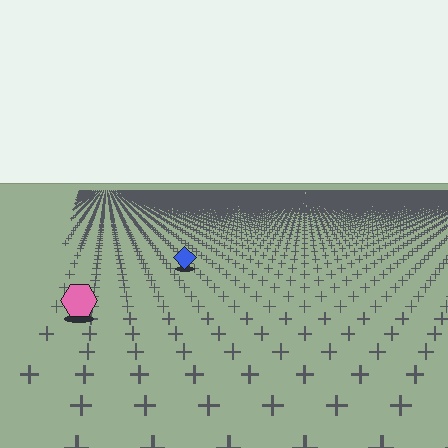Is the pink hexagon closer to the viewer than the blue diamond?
Yes. The pink hexagon is closer — you can tell from the texture gradient: the ground texture is coarser near it.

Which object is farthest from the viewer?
The blue diamond is farthest from the viewer. It appears smaller and the ground texture around it is denser.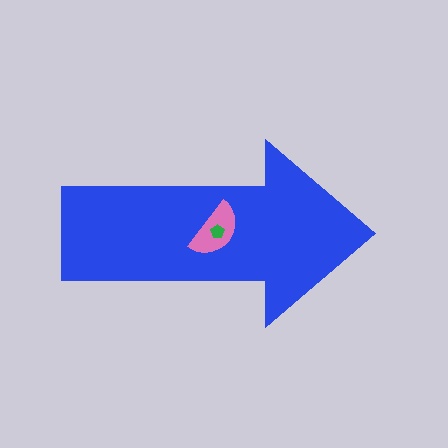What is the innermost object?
The green pentagon.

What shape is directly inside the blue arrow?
The pink semicircle.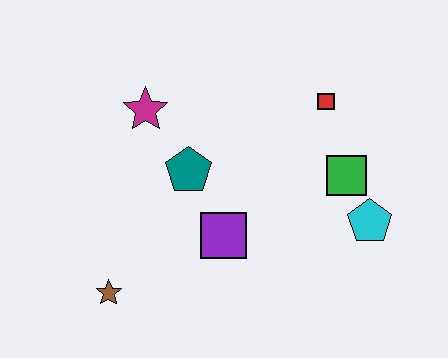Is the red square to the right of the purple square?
Yes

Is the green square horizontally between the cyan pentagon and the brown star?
Yes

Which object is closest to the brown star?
The purple square is closest to the brown star.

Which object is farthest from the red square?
The brown star is farthest from the red square.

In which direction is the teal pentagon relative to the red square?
The teal pentagon is to the left of the red square.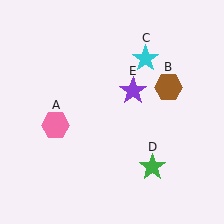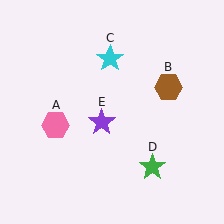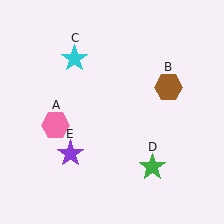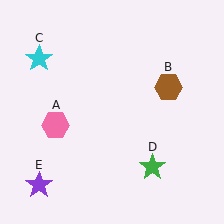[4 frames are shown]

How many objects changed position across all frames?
2 objects changed position: cyan star (object C), purple star (object E).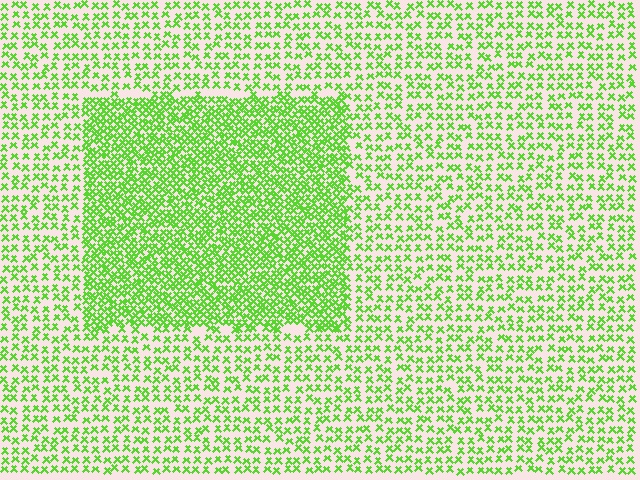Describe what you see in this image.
The image contains small lime elements arranged at two different densities. A rectangle-shaped region is visible where the elements are more densely packed than the surrounding area.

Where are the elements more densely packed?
The elements are more densely packed inside the rectangle boundary.